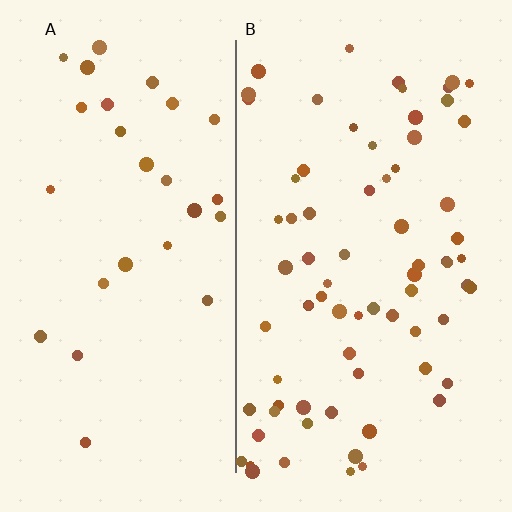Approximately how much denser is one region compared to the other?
Approximately 2.6× — region B over region A.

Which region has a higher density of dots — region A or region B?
B (the right).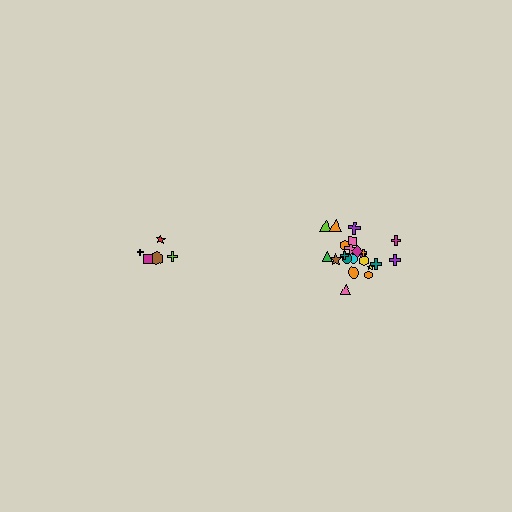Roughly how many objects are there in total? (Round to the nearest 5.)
Roughly 25 objects in total.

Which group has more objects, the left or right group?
The right group.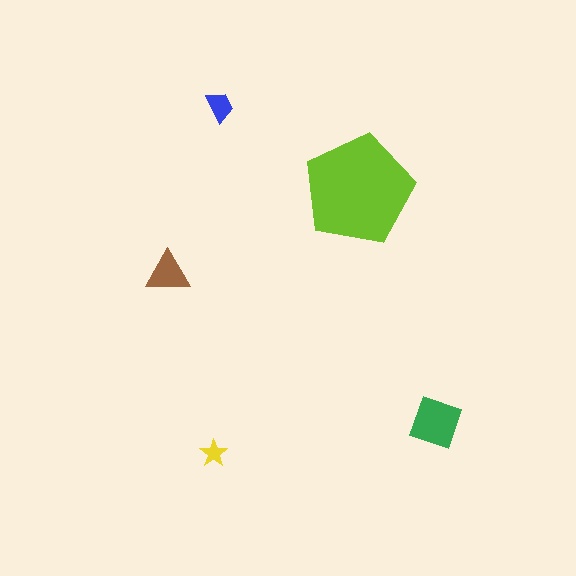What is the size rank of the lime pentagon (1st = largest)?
1st.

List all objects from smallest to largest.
The yellow star, the blue trapezoid, the brown triangle, the green diamond, the lime pentagon.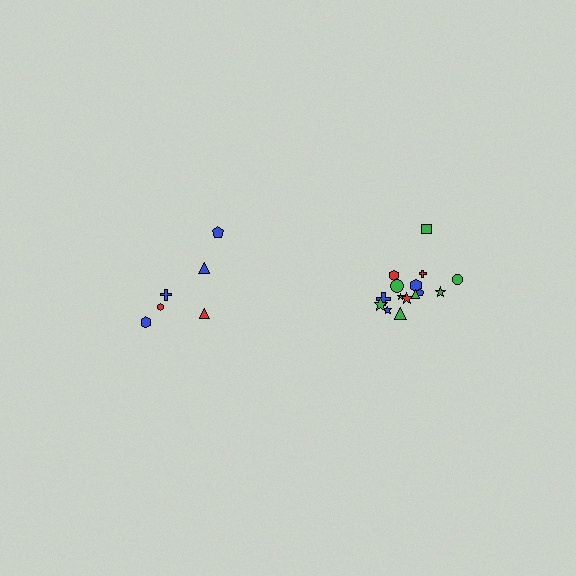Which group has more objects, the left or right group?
The right group.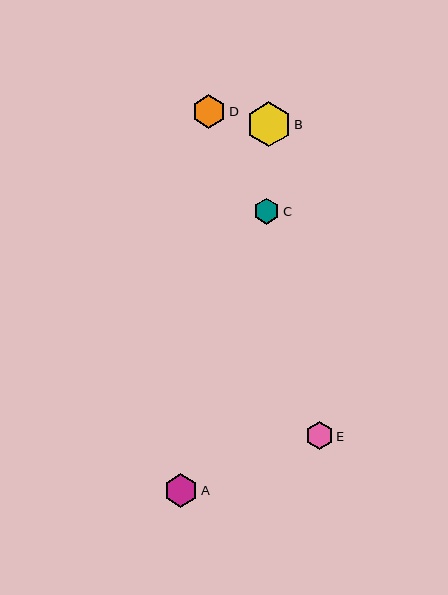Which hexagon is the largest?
Hexagon B is the largest with a size of approximately 45 pixels.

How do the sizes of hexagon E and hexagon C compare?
Hexagon E and hexagon C are approximately the same size.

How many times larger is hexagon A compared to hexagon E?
Hexagon A is approximately 1.2 times the size of hexagon E.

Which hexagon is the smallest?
Hexagon C is the smallest with a size of approximately 26 pixels.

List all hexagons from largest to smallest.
From largest to smallest: B, D, A, E, C.